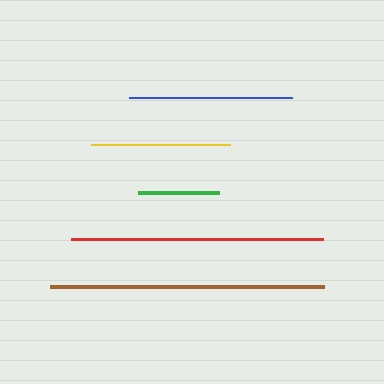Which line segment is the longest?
The brown line is the longest at approximately 273 pixels.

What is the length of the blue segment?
The blue segment is approximately 163 pixels long.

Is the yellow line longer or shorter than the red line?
The red line is longer than the yellow line.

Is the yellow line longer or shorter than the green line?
The yellow line is longer than the green line.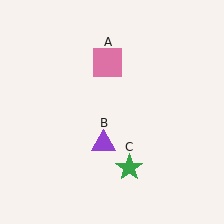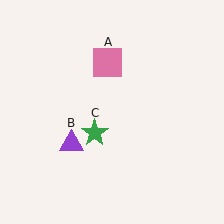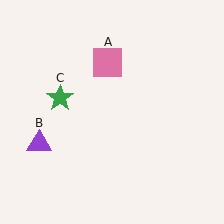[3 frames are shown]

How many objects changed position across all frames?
2 objects changed position: purple triangle (object B), green star (object C).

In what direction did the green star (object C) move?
The green star (object C) moved up and to the left.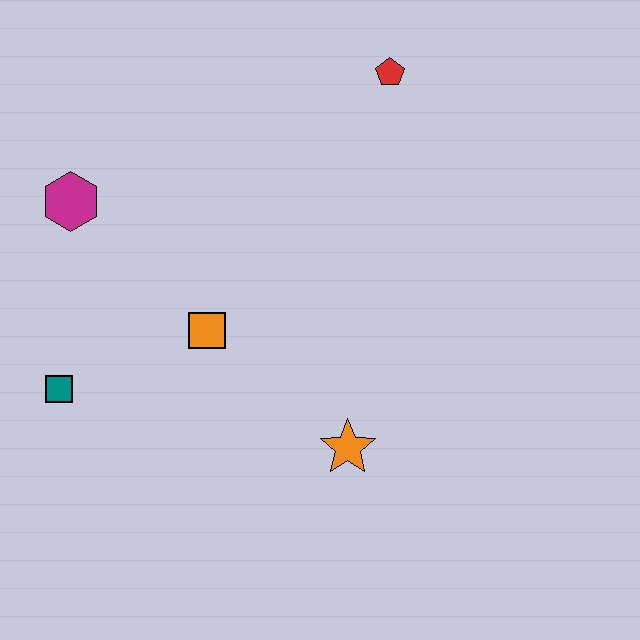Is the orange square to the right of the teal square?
Yes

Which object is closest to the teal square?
The orange square is closest to the teal square.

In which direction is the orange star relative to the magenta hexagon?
The orange star is to the right of the magenta hexagon.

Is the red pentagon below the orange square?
No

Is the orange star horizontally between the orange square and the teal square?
No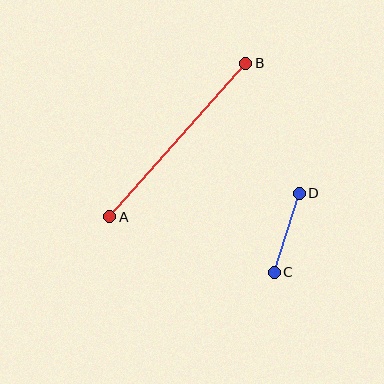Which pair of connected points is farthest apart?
Points A and B are farthest apart.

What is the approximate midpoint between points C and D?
The midpoint is at approximately (287, 233) pixels.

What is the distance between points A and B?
The distance is approximately 205 pixels.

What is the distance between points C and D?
The distance is approximately 83 pixels.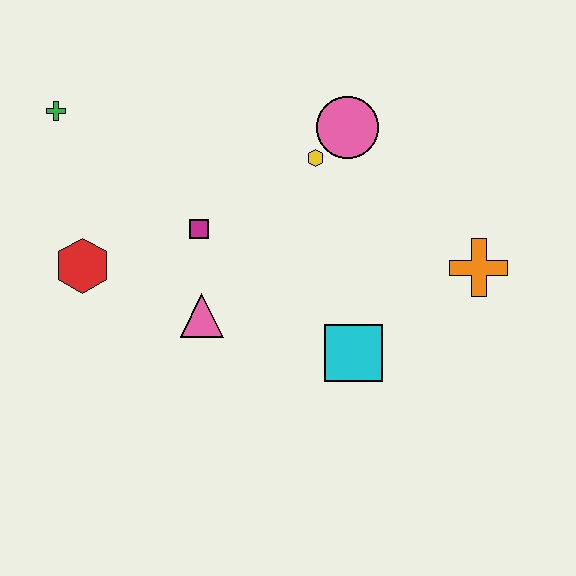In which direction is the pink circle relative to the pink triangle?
The pink circle is above the pink triangle.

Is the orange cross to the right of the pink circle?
Yes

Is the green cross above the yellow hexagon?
Yes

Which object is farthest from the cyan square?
The green cross is farthest from the cyan square.